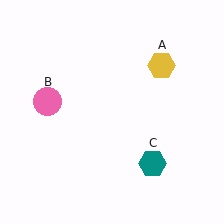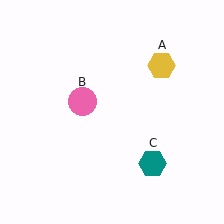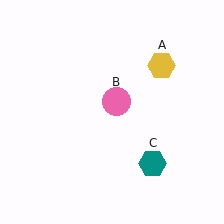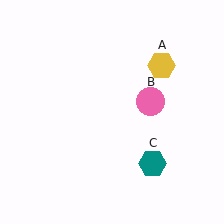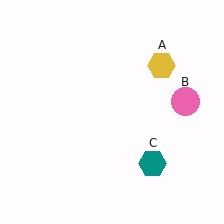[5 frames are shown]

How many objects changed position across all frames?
1 object changed position: pink circle (object B).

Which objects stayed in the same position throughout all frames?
Yellow hexagon (object A) and teal hexagon (object C) remained stationary.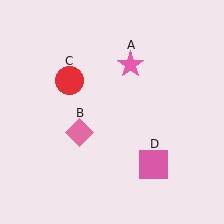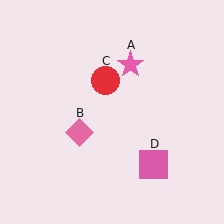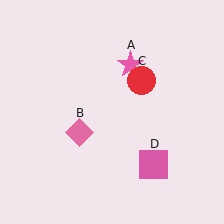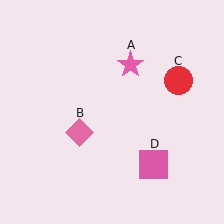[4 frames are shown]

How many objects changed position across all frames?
1 object changed position: red circle (object C).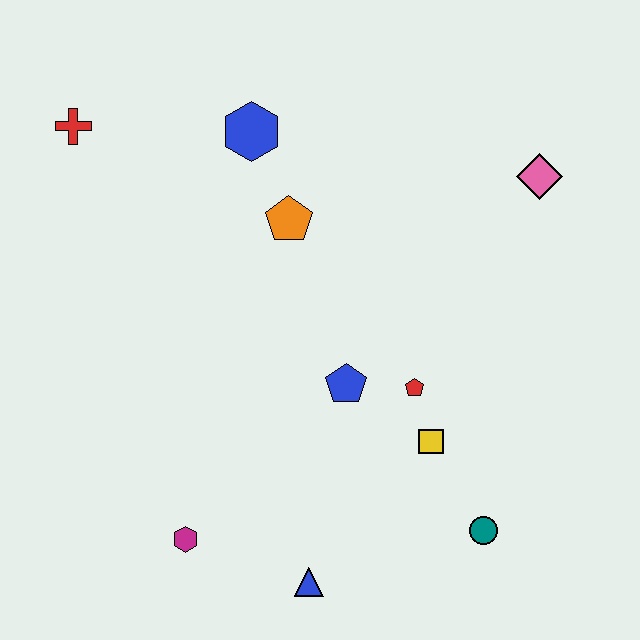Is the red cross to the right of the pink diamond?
No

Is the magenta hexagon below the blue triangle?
No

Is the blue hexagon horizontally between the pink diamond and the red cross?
Yes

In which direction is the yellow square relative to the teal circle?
The yellow square is above the teal circle.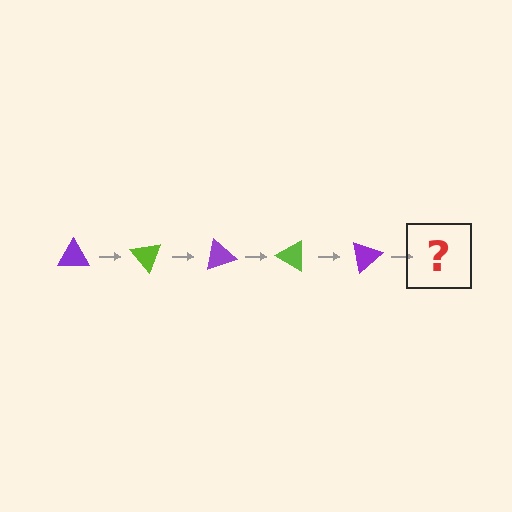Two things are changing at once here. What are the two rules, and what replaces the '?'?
The two rules are that it rotates 50 degrees each step and the color cycles through purple and lime. The '?' should be a lime triangle, rotated 250 degrees from the start.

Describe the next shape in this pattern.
It should be a lime triangle, rotated 250 degrees from the start.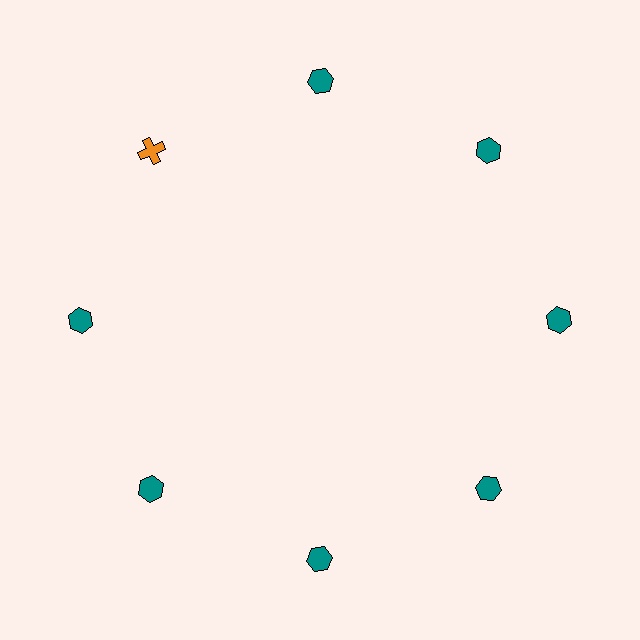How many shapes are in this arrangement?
There are 8 shapes arranged in a ring pattern.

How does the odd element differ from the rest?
It differs in both color (orange instead of teal) and shape (cross instead of hexagon).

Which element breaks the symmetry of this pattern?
The orange cross at roughly the 10 o'clock position breaks the symmetry. All other shapes are teal hexagons.